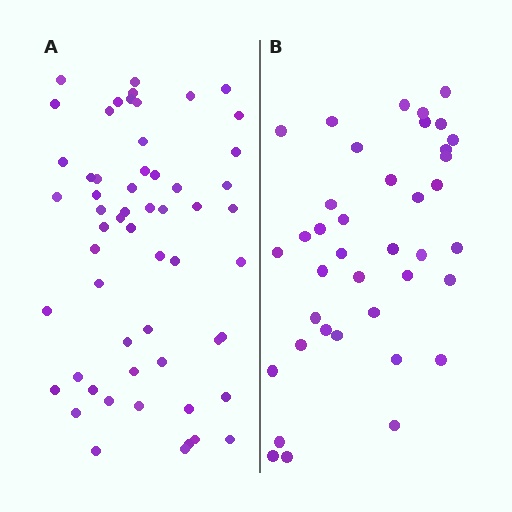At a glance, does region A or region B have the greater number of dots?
Region A (the left region) has more dots.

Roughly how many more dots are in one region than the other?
Region A has approximately 20 more dots than region B.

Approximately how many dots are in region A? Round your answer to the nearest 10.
About 60 dots. (The exact count is 57, which rounds to 60.)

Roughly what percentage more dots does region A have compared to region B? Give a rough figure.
About 45% more.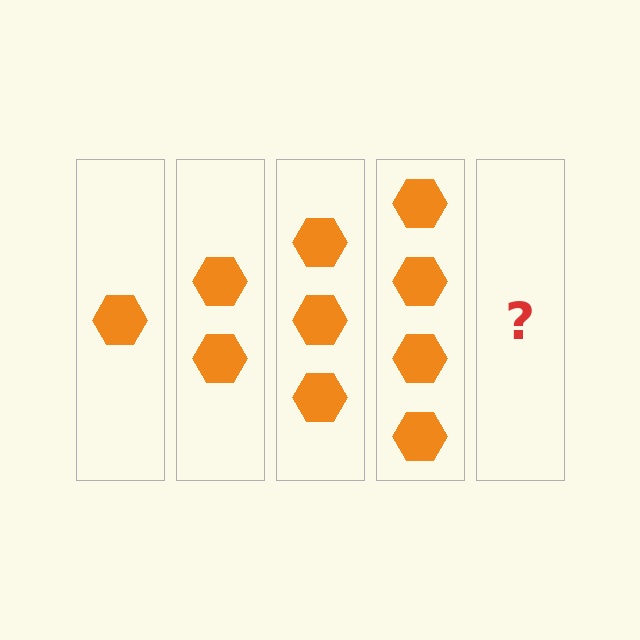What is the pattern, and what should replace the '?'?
The pattern is that each step adds one more hexagon. The '?' should be 5 hexagons.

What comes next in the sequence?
The next element should be 5 hexagons.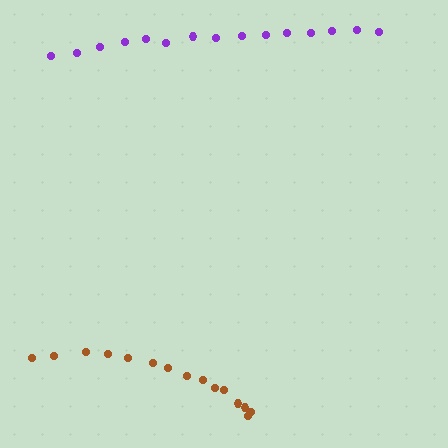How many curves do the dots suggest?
There are 2 distinct paths.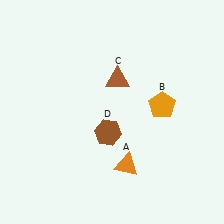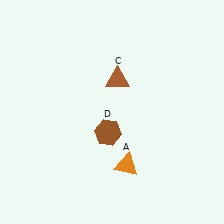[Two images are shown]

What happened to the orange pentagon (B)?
The orange pentagon (B) was removed in Image 2. It was in the top-right area of Image 1.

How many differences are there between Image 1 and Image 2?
There is 1 difference between the two images.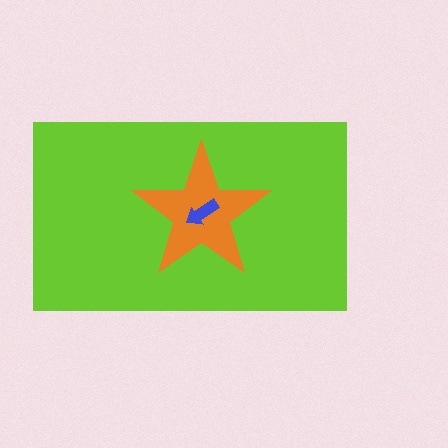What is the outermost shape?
The lime rectangle.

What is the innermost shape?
The blue arrow.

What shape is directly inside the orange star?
The blue arrow.